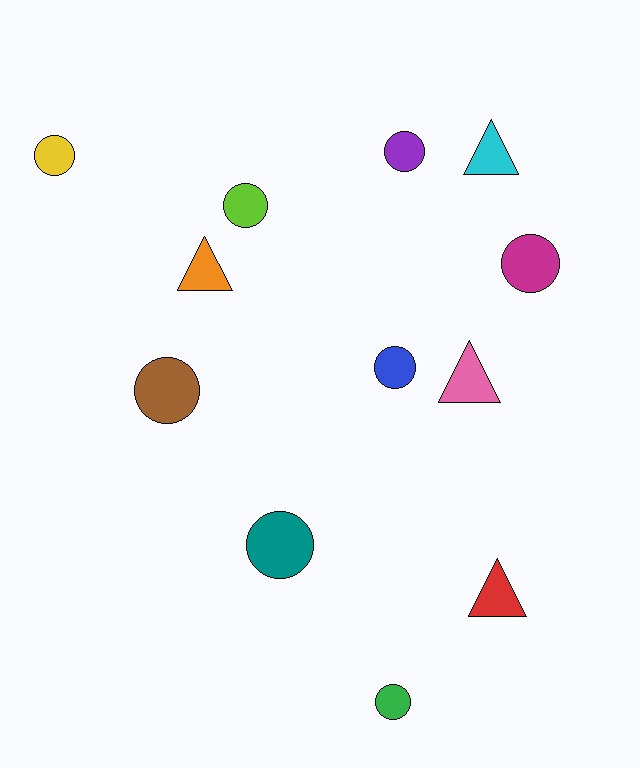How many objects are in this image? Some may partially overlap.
There are 12 objects.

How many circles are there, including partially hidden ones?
There are 8 circles.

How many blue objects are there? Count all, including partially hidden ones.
There is 1 blue object.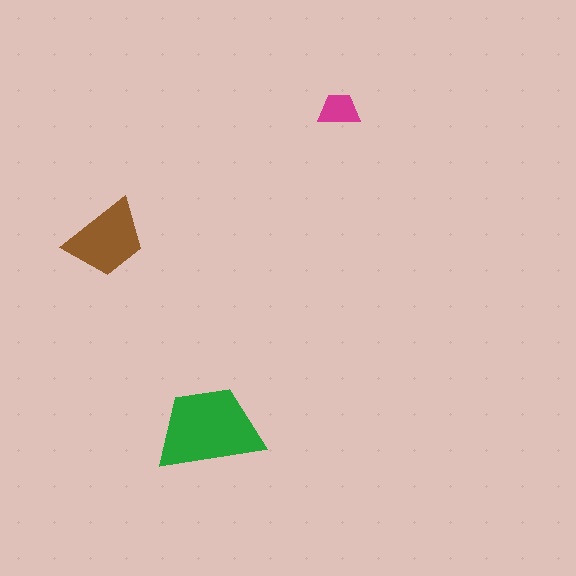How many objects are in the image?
There are 3 objects in the image.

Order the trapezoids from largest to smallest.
the green one, the brown one, the magenta one.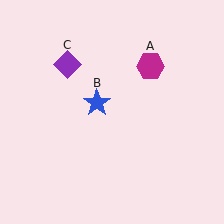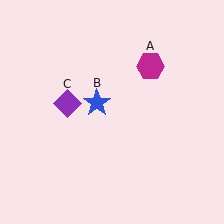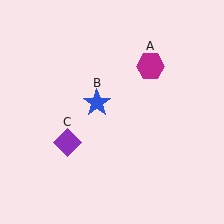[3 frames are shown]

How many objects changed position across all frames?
1 object changed position: purple diamond (object C).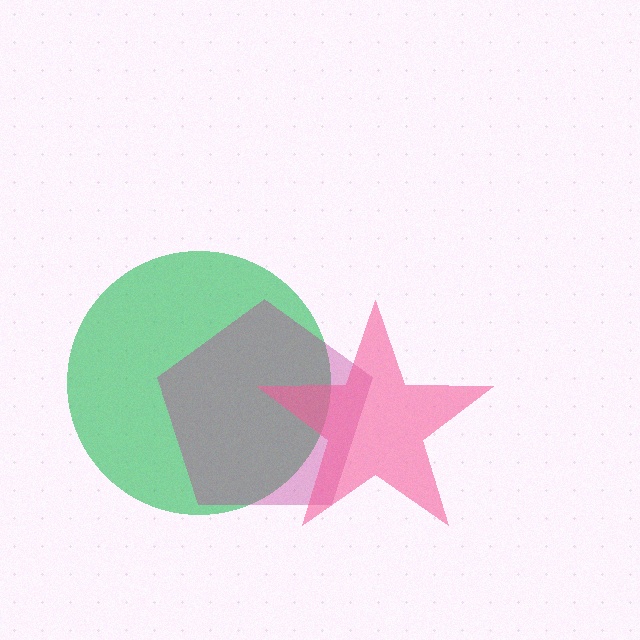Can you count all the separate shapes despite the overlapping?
Yes, there are 3 separate shapes.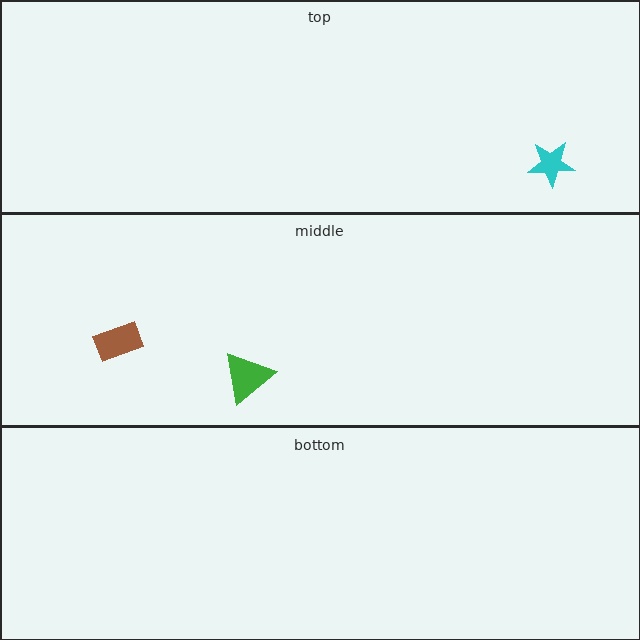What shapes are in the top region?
The cyan star.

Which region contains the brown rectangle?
The middle region.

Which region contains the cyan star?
The top region.